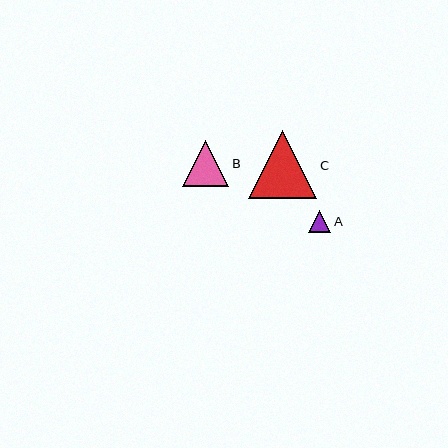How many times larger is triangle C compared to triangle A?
Triangle C is approximately 3.1 times the size of triangle A.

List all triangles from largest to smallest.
From largest to smallest: C, B, A.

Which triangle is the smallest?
Triangle A is the smallest with a size of approximately 22 pixels.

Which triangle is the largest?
Triangle C is the largest with a size of approximately 68 pixels.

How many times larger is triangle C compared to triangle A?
Triangle C is approximately 3.1 times the size of triangle A.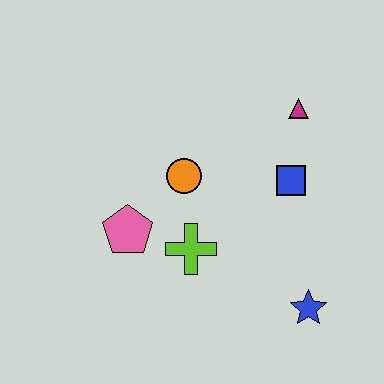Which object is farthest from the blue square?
The pink pentagon is farthest from the blue square.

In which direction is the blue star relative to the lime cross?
The blue star is to the right of the lime cross.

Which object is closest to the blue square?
The magenta triangle is closest to the blue square.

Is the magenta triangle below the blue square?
No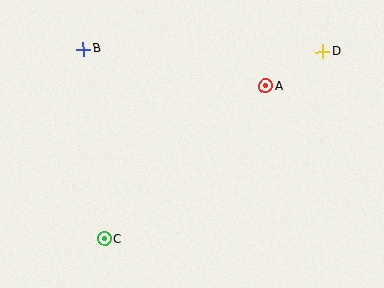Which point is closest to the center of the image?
Point A at (266, 86) is closest to the center.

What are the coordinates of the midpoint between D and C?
The midpoint between D and C is at (214, 145).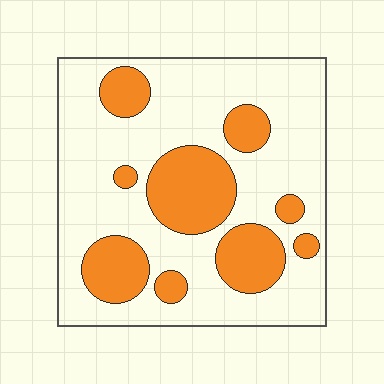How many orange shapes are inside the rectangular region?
9.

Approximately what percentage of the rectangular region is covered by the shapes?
Approximately 30%.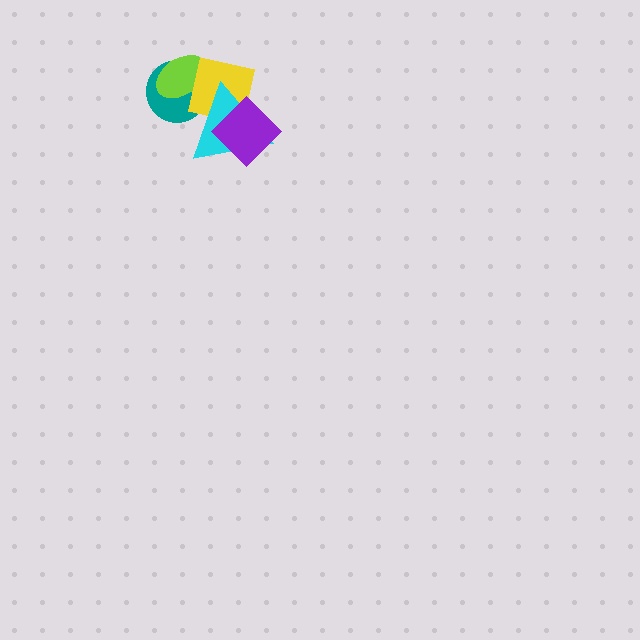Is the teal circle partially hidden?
Yes, it is partially covered by another shape.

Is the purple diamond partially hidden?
No, no other shape covers it.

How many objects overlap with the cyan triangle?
3 objects overlap with the cyan triangle.